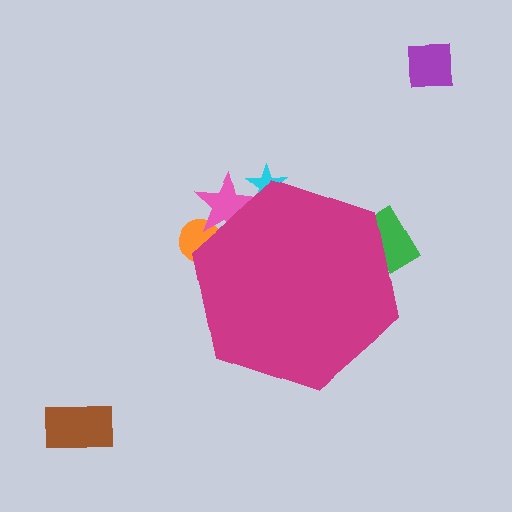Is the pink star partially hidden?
Yes, the pink star is partially hidden behind the magenta hexagon.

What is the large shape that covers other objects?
A magenta hexagon.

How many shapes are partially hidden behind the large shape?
4 shapes are partially hidden.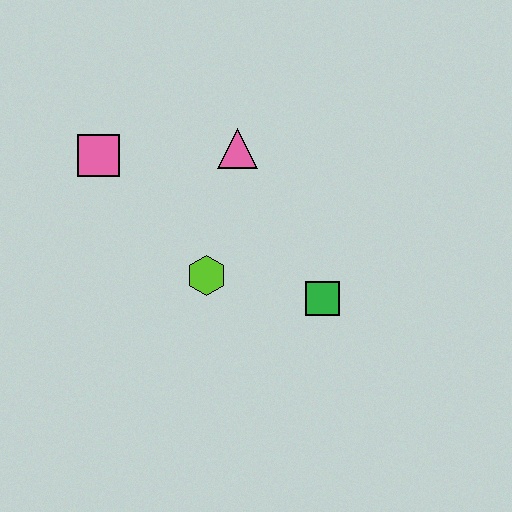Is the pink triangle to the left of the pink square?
No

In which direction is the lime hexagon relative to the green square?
The lime hexagon is to the left of the green square.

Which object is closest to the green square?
The lime hexagon is closest to the green square.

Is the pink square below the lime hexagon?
No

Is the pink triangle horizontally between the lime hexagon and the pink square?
No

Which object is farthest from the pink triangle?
The green square is farthest from the pink triangle.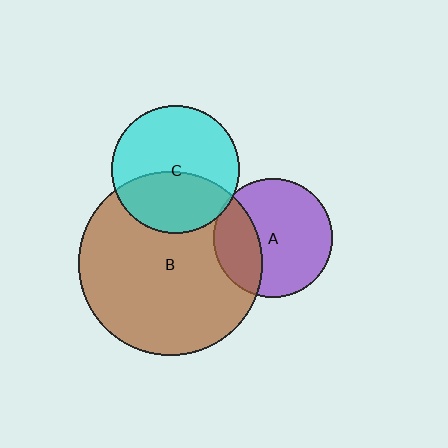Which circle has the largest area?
Circle B (brown).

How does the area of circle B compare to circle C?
Approximately 2.1 times.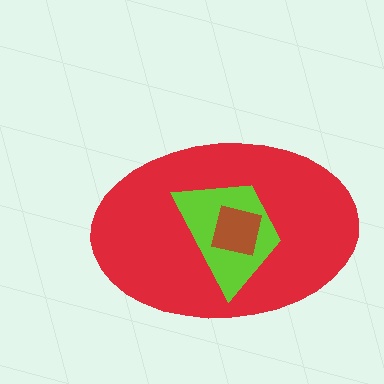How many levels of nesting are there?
3.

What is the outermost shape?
The red ellipse.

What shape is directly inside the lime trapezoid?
The brown square.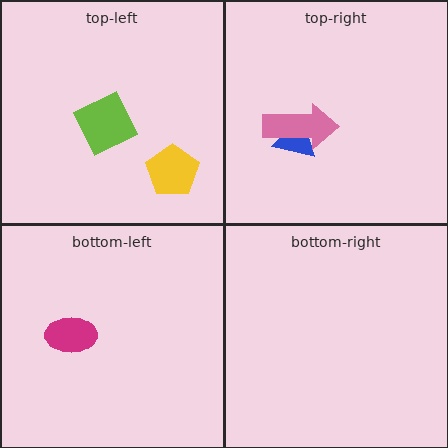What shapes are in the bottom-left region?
The magenta ellipse.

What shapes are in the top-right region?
The blue triangle, the pink arrow.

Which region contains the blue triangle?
The top-right region.